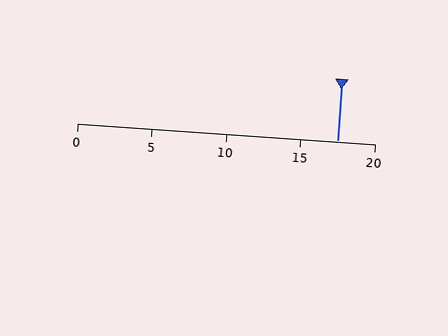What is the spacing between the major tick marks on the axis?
The major ticks are spaced 5 apart.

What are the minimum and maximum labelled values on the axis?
The axis runs from 0 to 20.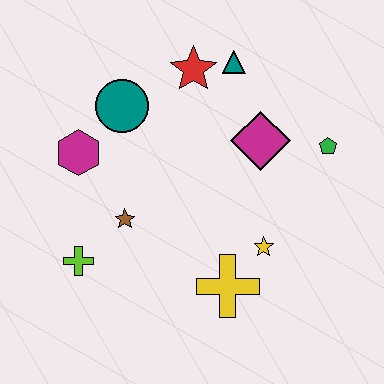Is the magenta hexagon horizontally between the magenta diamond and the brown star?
No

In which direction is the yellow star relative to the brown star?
The yellow star is to the right of the brown star.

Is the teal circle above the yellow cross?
Yes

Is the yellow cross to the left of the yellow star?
Yes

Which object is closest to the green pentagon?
The magenta diamond is closest to the green pentagon.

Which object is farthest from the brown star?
The green pentagon is farthest from the brown star.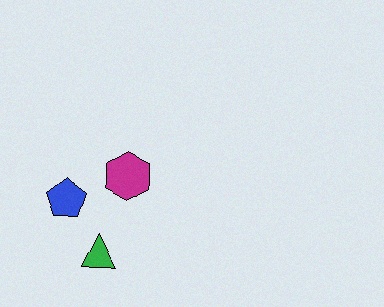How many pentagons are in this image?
There is 1 pentagon.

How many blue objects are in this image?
There is 1 blue object.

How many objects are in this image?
There are 3 objects.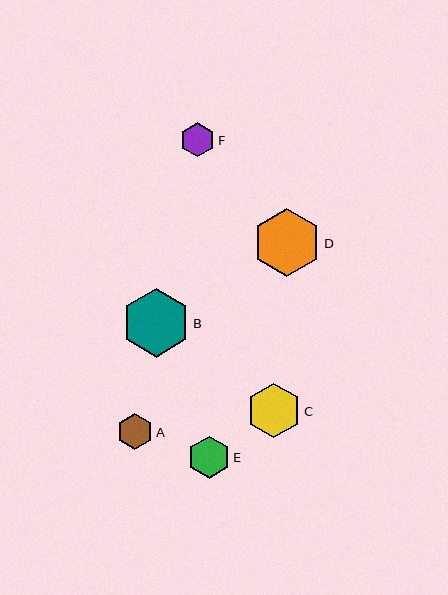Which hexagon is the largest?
Hexagon B is the largest with a size of approximately 69 pixels.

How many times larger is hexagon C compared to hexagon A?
Hexagon C is approximately 1.5 times the size of hexagon A.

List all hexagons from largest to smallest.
From largest to smallest: B, D, C, E, A, F.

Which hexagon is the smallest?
Hexagon F is the smallest with a size of approximately 34 pixels.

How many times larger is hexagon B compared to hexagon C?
Hexagon B is approximately 1.3 times the size of hexagon C.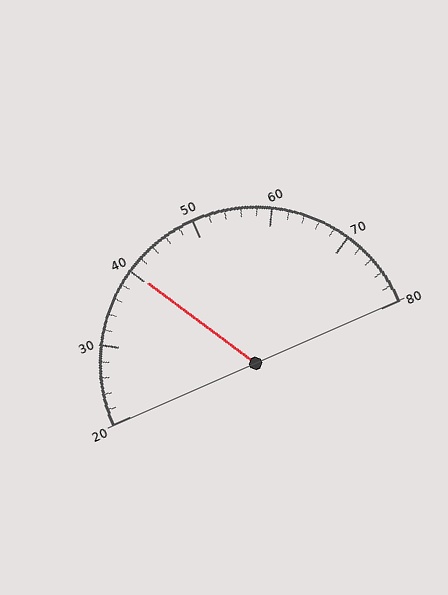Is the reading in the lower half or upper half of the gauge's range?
The reading is in the lower half of the range (20 to 80).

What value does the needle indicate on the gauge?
The needle indicates approximately 40.